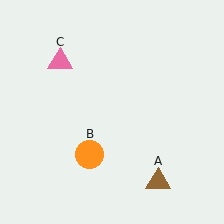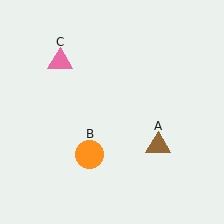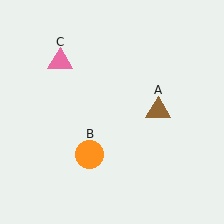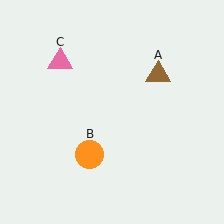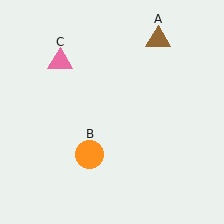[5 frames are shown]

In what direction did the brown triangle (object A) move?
The brown triangle (object A) moved up.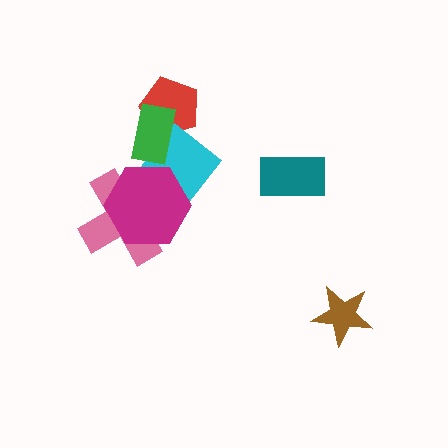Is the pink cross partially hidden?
Yes, it is partially covered by another shape.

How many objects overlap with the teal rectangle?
0 objects overlap with the teal rectangle.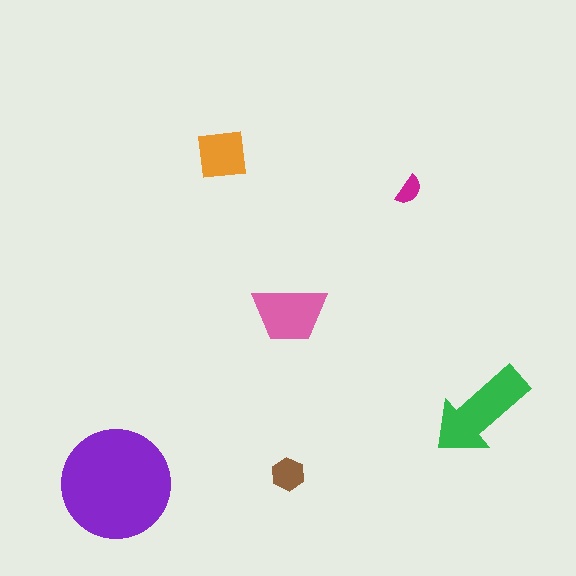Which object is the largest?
The purple circle.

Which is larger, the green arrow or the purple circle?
The purple circle.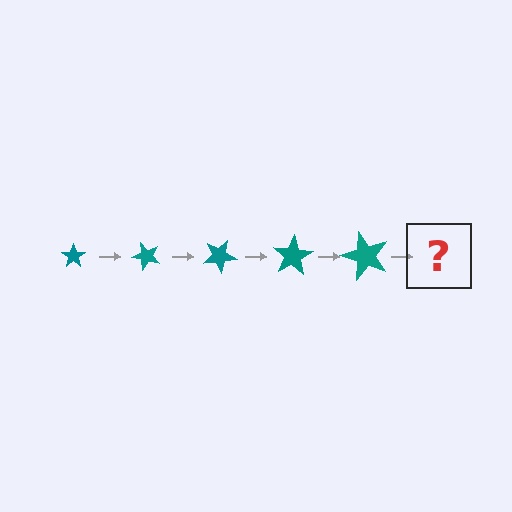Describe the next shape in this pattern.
It should be a star, larger than the previous one and rotated 250 degrees from the start.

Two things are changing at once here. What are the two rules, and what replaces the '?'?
The two rules are that the star grows larger each step and it rotates 50 degrees each step. The '?' should be a star, larger than the previous one and rotated 250 degrees from the start.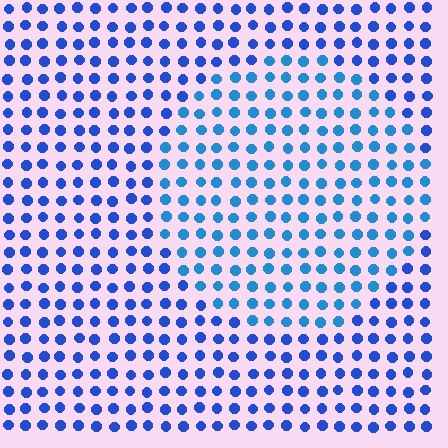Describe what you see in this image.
The image is filled with small blue elements in a uniform arrangement. A circle-shaped region is visible where the elements are tinted to a slightly different hue, forming a subtle color boundary.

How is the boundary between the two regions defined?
The boundary is defined purely by a slight shift in hue (about 23 degrees). Spacing, size, and orientation are identical on both sides.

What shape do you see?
I see a circle.